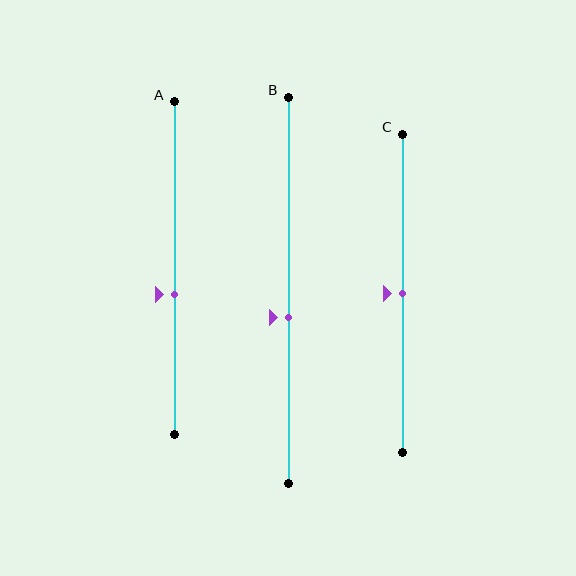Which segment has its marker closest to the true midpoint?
Segment C has its marker closest to the true midpoint.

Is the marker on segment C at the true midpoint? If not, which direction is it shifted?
Yes, the marker on segment C is at the true midpoint.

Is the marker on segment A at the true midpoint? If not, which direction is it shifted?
No, the marker on segment A is shifted downward by about 8% of the segment length.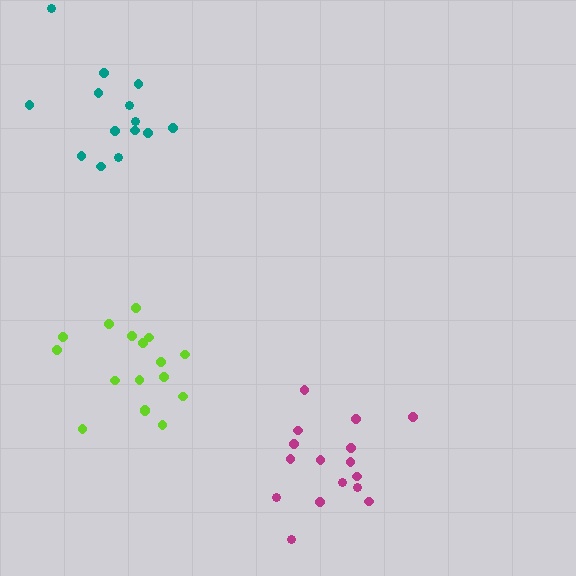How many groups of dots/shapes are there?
There are 3 groups.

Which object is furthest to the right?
The magenta cluster is rightmost.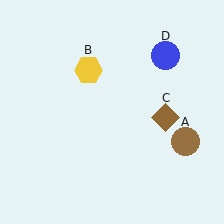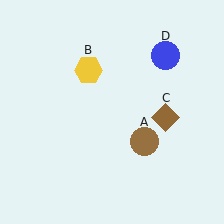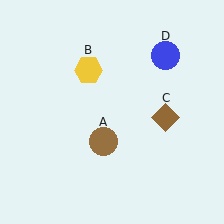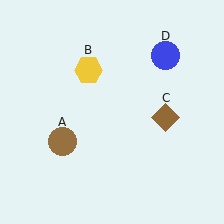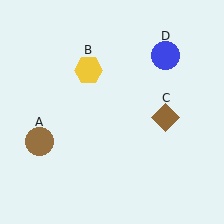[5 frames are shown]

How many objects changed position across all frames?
1 object changed position: brown circle (object A).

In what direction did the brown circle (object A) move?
The brown circle (object A) moved left.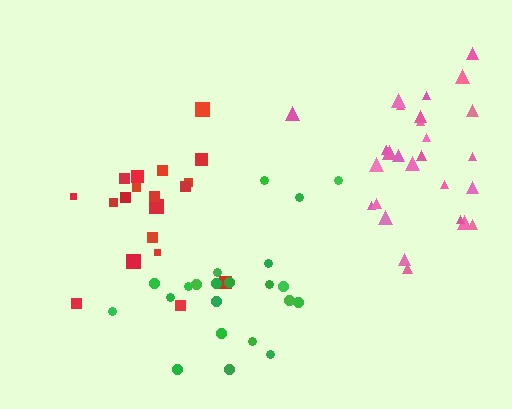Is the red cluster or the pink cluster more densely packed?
Red.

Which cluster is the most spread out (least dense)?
Green.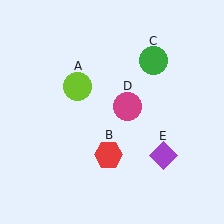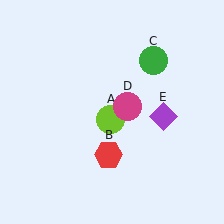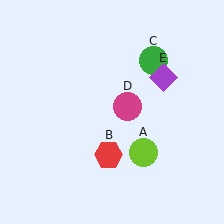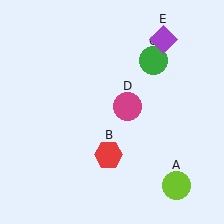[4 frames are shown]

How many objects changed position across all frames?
2 objects changed position: lime circle (object A), purple diamond (object E).